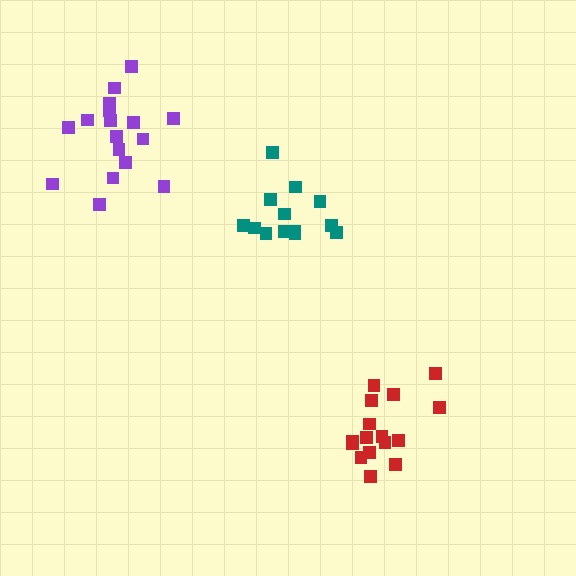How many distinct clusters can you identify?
There are 3 distinct clusters.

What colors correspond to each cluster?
The clusters are colored: purple, red, teal.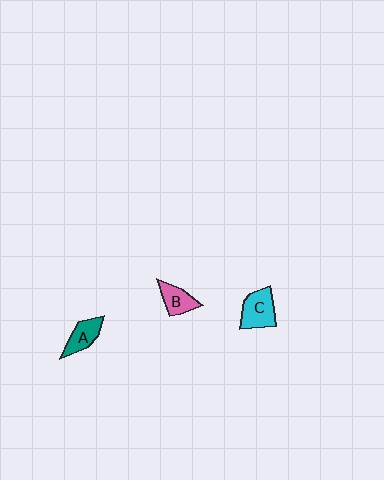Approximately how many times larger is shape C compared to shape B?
Approximately 1.4 times.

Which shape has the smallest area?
Shape B (pink).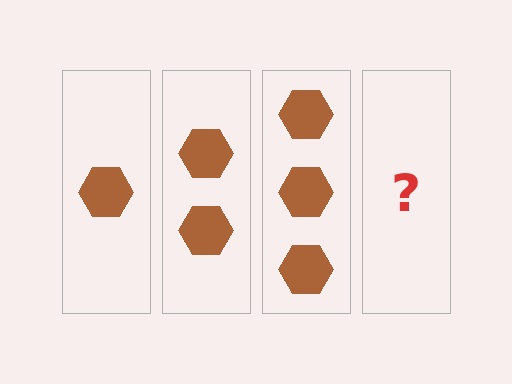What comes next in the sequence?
The next element should be 4 hexagons.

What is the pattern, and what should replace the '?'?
The pattern is that each step adds one more hexagon. The '?' should be 4 hexagons.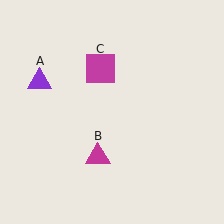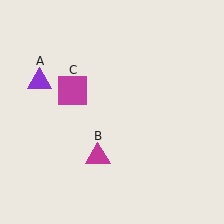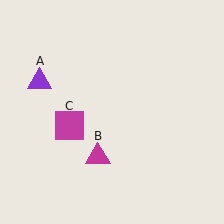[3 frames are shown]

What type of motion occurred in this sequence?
The magenta square (object C) rotated counterclockwise around the center of the scene.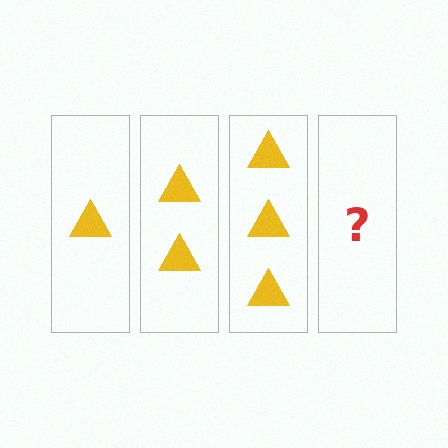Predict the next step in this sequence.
The next step is 4 triangles.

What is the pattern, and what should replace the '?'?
The pattern is that each step adds one more triangle. The '?' should be 4 triangles.